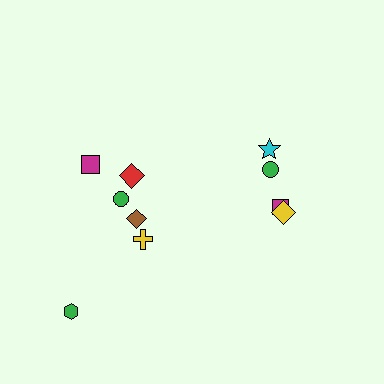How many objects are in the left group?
There are 6 objects.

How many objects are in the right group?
There are 4 objects.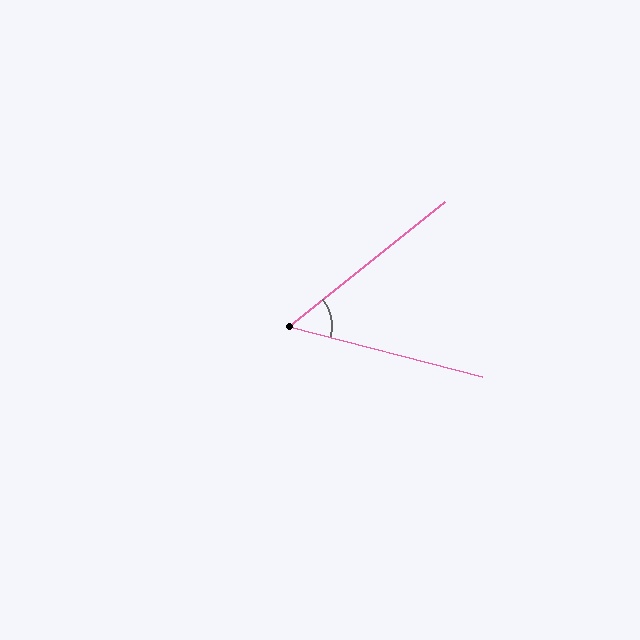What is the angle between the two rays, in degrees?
Approximately 53 degrees.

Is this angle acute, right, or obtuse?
It is acute.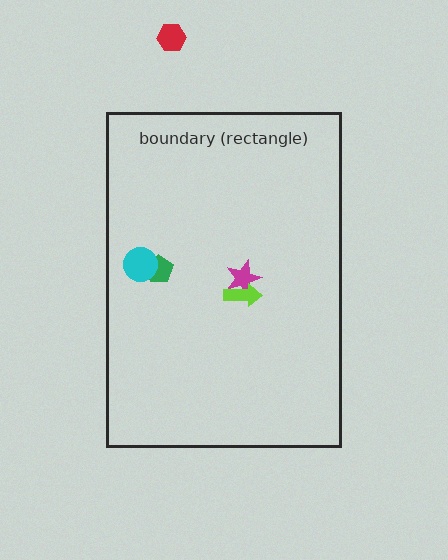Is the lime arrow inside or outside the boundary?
Inside.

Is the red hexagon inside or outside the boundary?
Outside.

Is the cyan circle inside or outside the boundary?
Inside.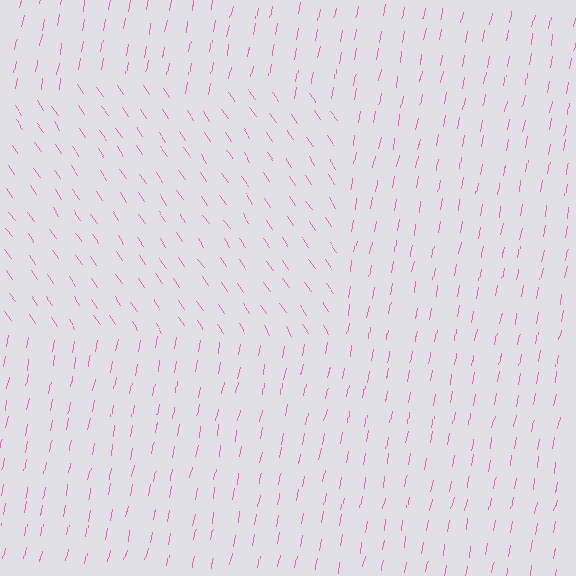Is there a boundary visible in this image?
Yes, there is a texture boundary formed by a change in line orientation.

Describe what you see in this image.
The image is filled with small pink line segments. A rectangle region in the image has lines oriented differently from the surrounding lines, creating a visible texture boundary.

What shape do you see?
I see a rectangle.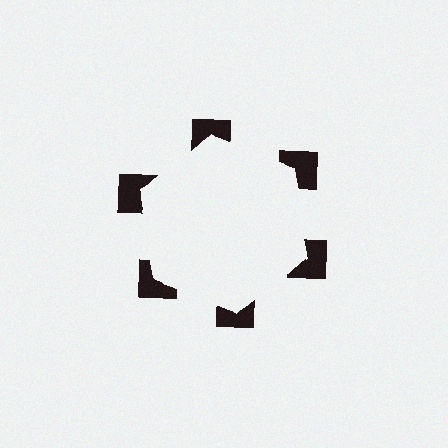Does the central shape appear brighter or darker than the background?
It typically appears slightly brighter than the background, even though no actual brightness change is drawn.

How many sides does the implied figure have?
6 sides.